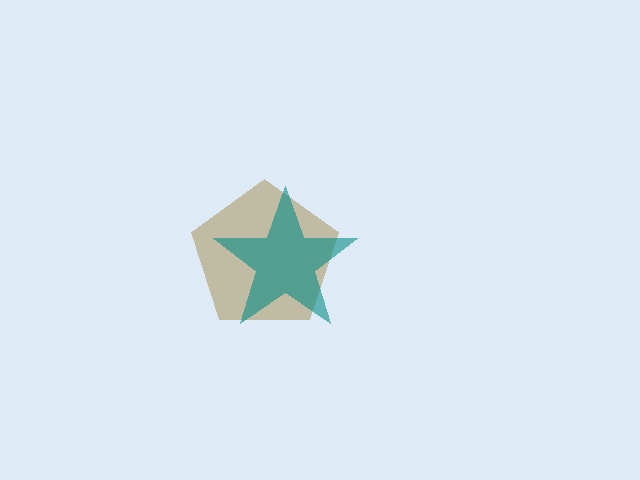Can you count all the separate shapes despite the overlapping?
Yes, there are 2 separate shapes.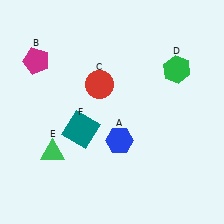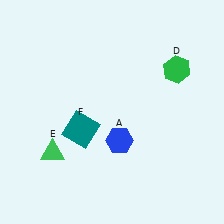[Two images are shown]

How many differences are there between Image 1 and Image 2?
There are 2 differences between the two images.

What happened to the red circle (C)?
The red circle (C) was removed in Image 2. It was in the top-left area of Image 1.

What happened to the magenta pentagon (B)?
The magenta pentagon (B) was removed in Image 2. It was in the top-left area of Image 1.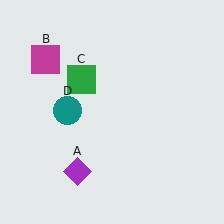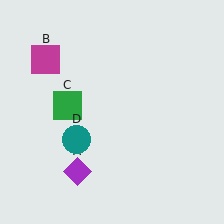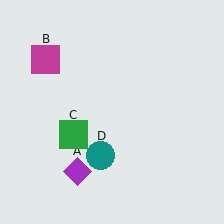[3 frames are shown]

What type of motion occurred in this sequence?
The green square (object C), teal circle (object D) rotated counterclockwise around the center of the scene.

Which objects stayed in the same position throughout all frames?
Purple diamond (object A) and magenta square (object B) remained stationary.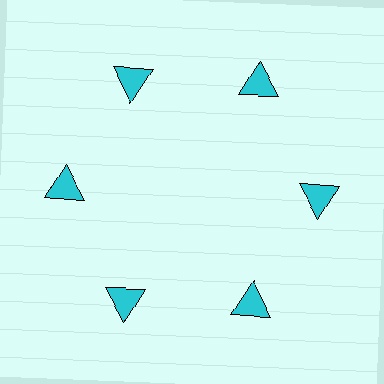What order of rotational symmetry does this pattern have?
This pattern has 6-fold rotational symmetry.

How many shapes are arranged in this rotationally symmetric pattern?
There are 6 shapes, arranged in 6 groups of 1.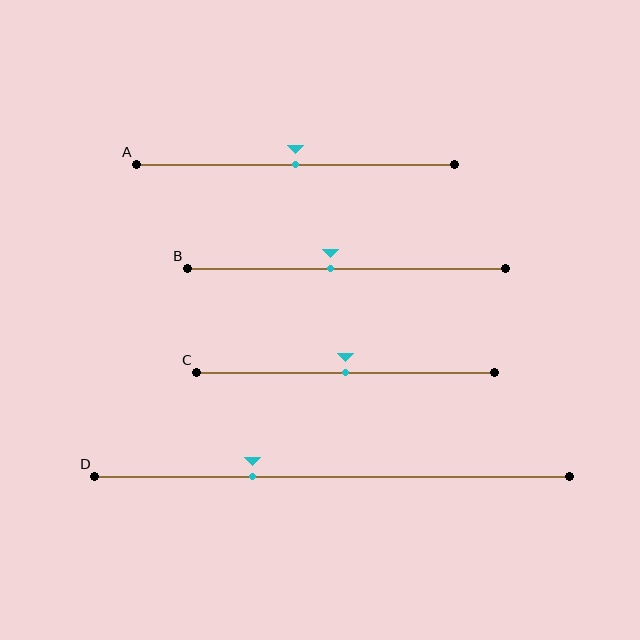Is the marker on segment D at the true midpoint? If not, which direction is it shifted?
No, the marker on segment D is shifted to the left by about 17% of the segment length.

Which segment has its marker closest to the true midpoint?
Segment A has its marker closest to the true midpoint.